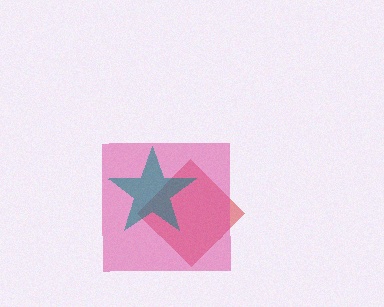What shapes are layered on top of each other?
The layered shapes are: a red diamond, a pink square, a teal star.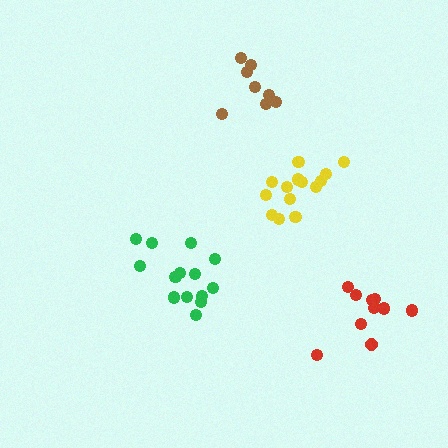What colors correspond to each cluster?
The clusters are colored: yellow, brown, red, green.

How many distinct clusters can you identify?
There are 4 distinct clusters.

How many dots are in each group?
Group 1: 14 dots, Group 2: 8 dots, Group 3: 10 dots, Group 4: 14 dots (46 total).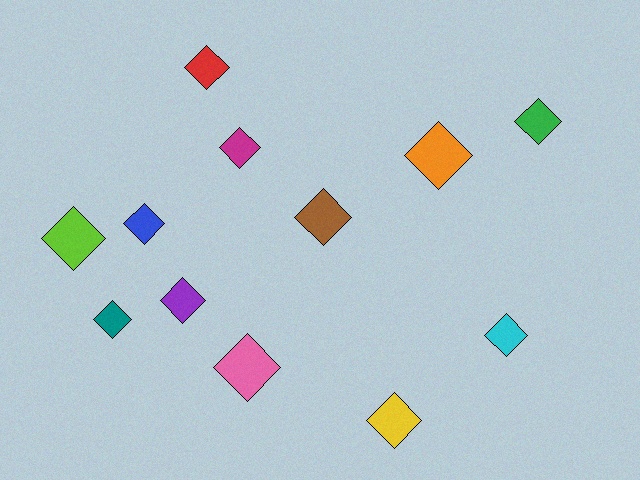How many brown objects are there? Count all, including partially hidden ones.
There is 1 brown object.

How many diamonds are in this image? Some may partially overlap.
There are 12 diamonds.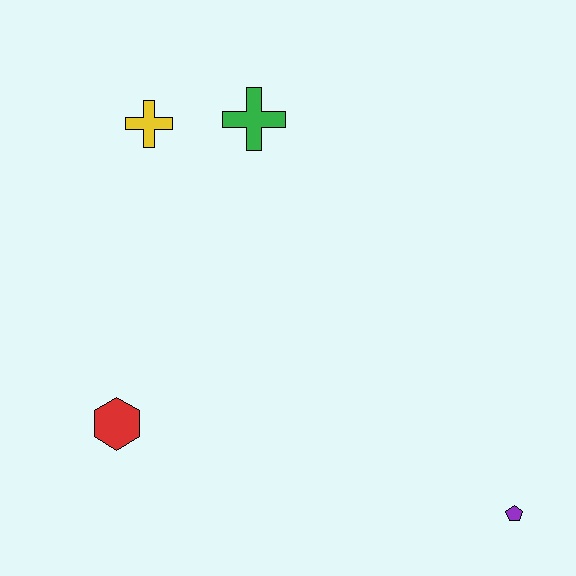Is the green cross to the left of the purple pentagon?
Yes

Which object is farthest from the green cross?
The purple pentagon is farthest from the green cross.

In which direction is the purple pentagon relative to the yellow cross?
The purple pentagon is below the yellow cross.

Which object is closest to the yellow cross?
The green cross is closest to the yellow cross.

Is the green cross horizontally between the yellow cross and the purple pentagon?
Yes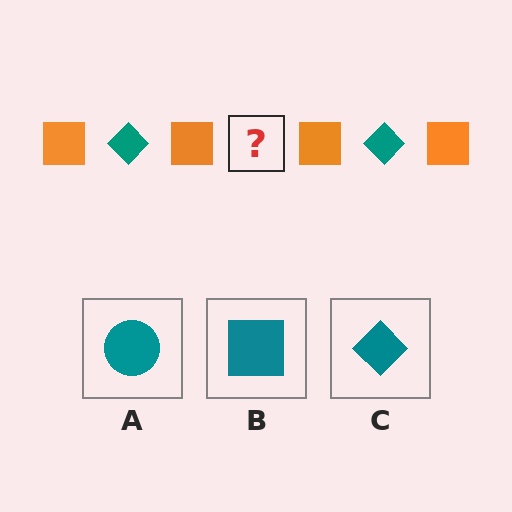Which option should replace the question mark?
Option C.